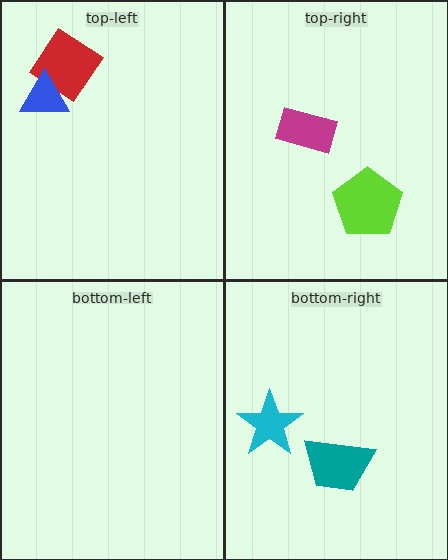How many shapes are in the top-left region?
2.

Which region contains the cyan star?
The bottom-right region.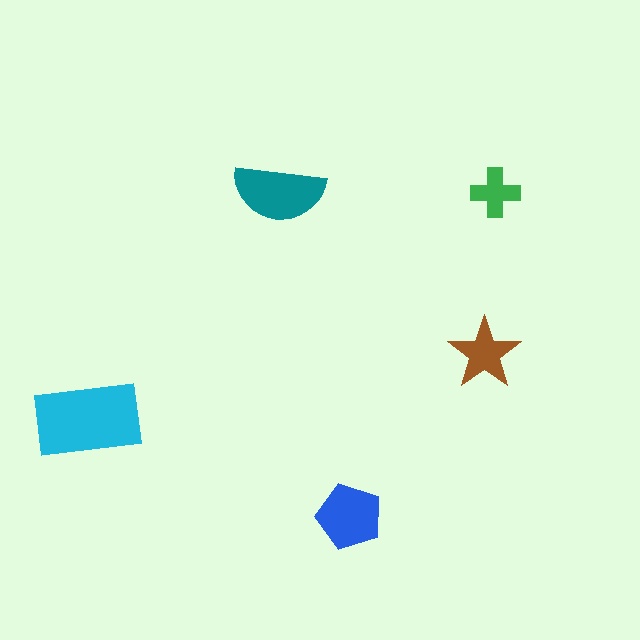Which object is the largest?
The cyan rectangle.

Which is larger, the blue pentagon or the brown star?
The blue pentagon.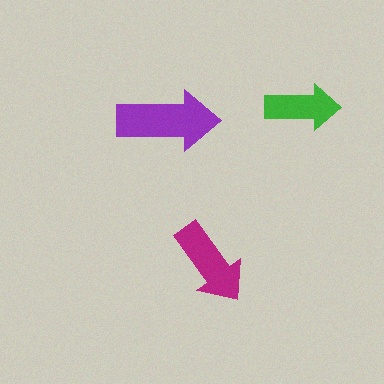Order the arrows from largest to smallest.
the purple one, the magenta one, the green one.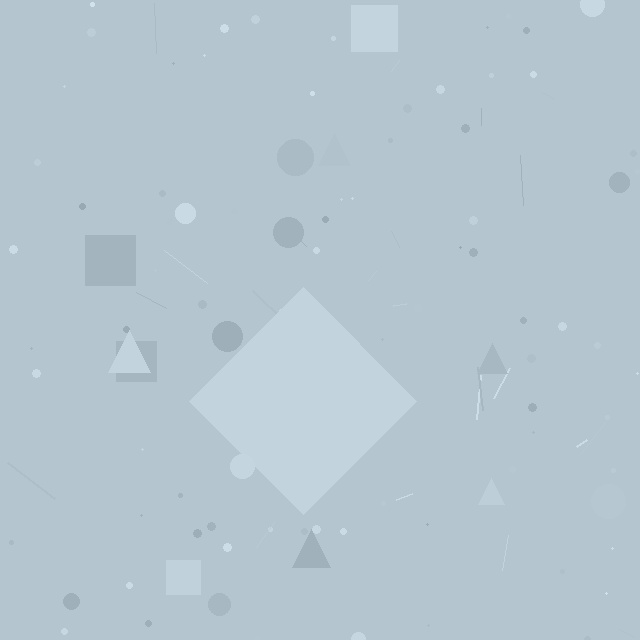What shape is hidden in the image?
A diamond is hidden in the image.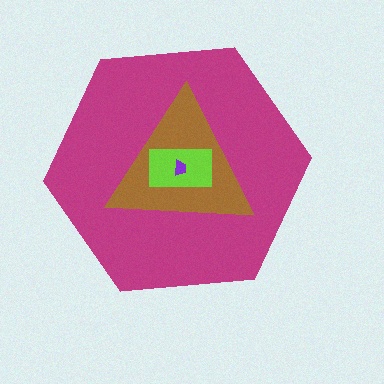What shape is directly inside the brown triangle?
The lime rectangle.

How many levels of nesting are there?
4.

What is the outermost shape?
The magenta hexagon.